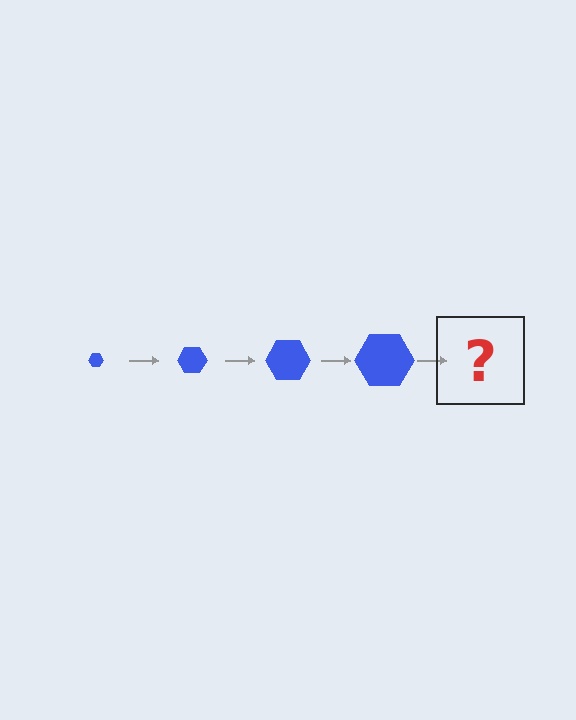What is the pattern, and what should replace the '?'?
The pattern is that the hexagon gets progressively larger each step. The '?' should be a blue hexagon, larger than the previous one.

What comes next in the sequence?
The next element should be a blue hexagon, larger than the previous one.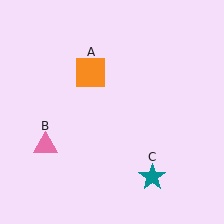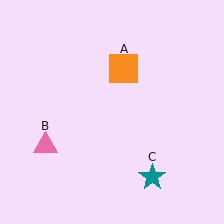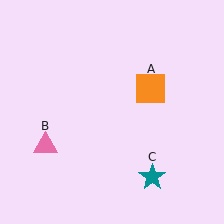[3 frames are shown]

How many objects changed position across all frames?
1 object changed position: orange square (object A).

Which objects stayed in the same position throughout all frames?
Pink triangle (object B) and teal star (object C) remained stationary.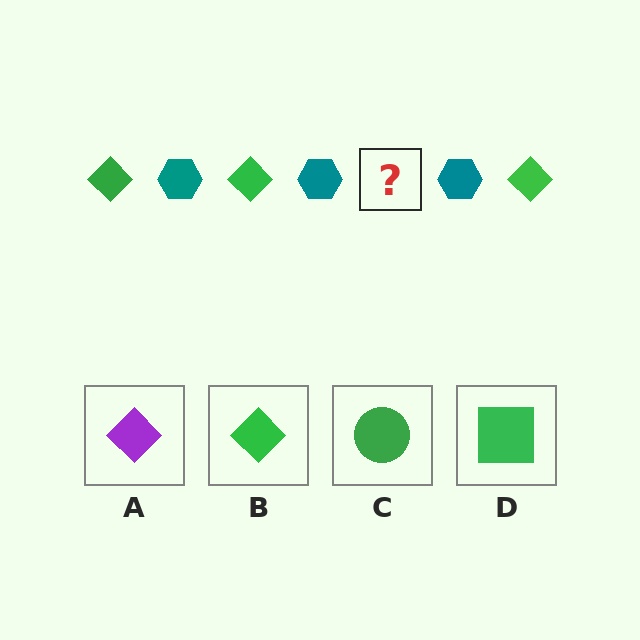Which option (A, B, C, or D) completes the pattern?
B.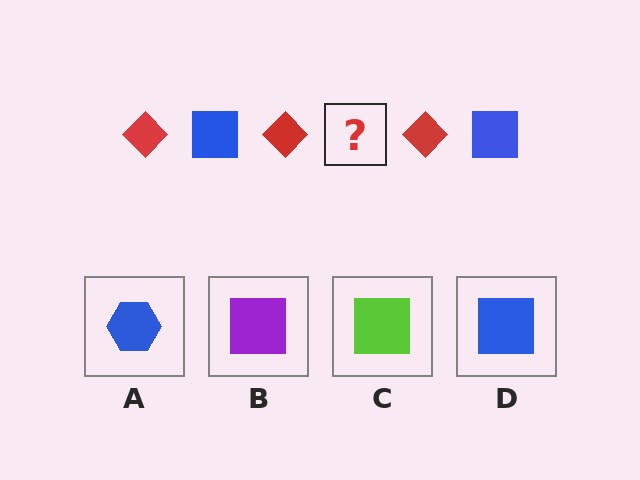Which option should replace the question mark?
Option D.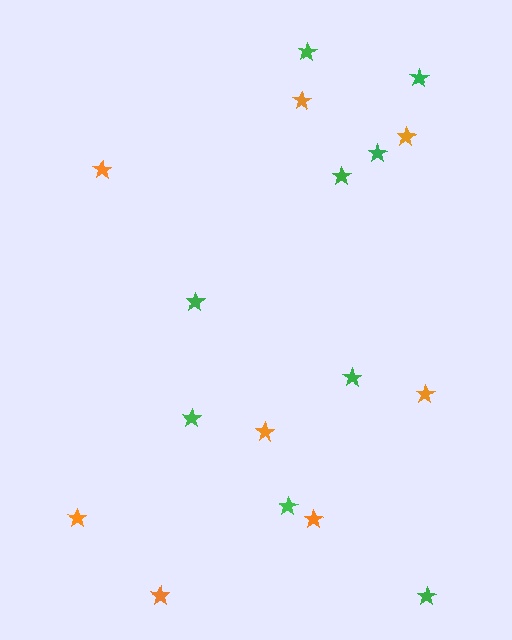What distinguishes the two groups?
There are 2 groups: one group of green stars (9) and one group of orange stars (8).